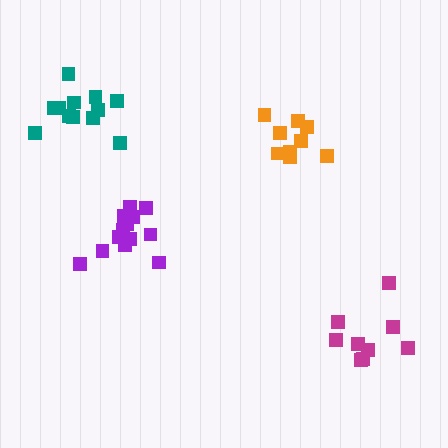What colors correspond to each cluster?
The clusters are colored: purple, teal, magenta, orange.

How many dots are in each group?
Group 1: 13 dots, Group 2: 12 dots, Group 3: 9 dots, Group 4: 9 dots (43 total).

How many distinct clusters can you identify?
There are 4 distinct clusters.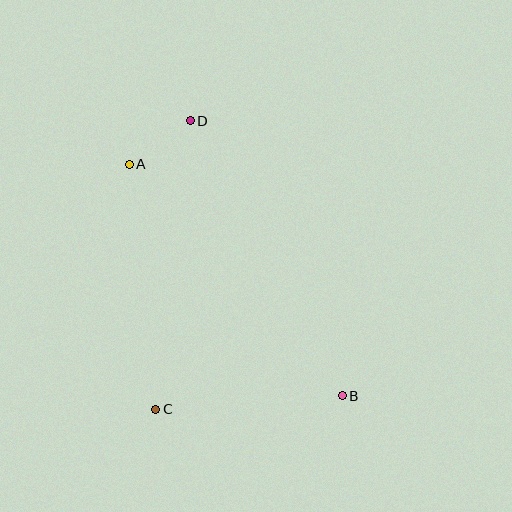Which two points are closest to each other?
Points A and D are closest to each other.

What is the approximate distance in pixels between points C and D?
The distance between C and D is approximately 291 pixels.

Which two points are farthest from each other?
Points A and B are farthest from each other.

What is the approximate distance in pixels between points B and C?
The distance between B and C is approximately 187 pixels.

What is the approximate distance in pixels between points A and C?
The distance between A and C is approximately 246 pixels.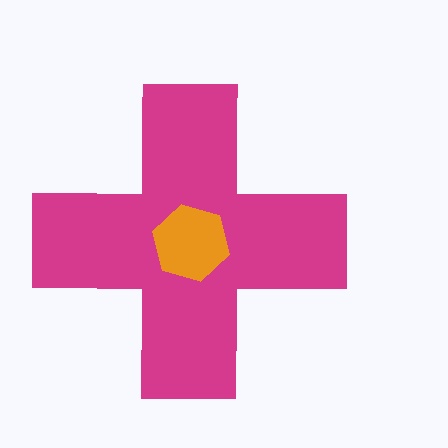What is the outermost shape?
The magenta cross.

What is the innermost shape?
The orange hexagon.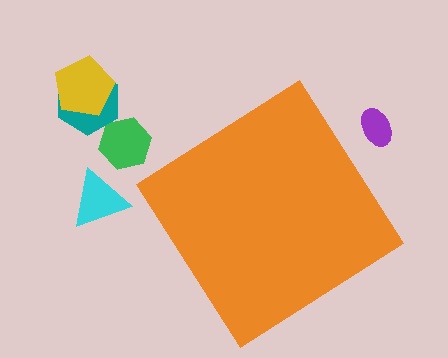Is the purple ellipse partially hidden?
No, the purple ellipse is fully visible.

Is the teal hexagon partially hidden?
No, the teal hexagon is fully visible.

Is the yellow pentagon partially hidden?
No, the yellow pentagon is fully visible.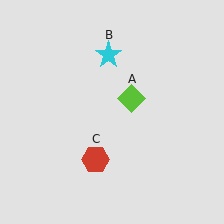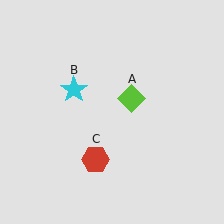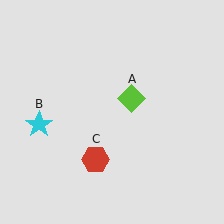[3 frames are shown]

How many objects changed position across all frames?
1 object changed position: cyan star (object B).